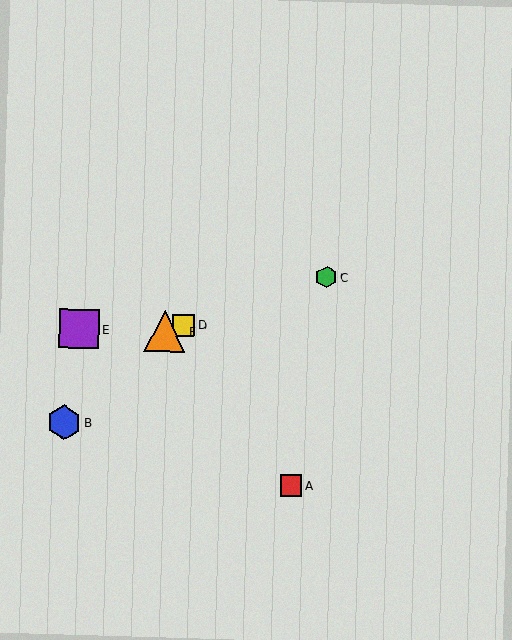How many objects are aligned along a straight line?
3 objects (C, D, F) are aligned along a straight line.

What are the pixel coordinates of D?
Object D is at (184, 325).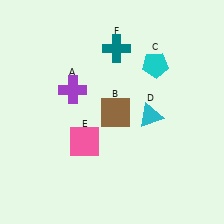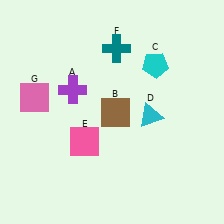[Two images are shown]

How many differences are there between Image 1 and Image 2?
There is 1 difference between the two images.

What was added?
A pink square (G) was added in Image 2.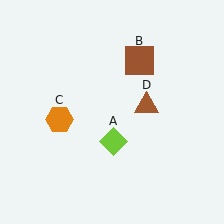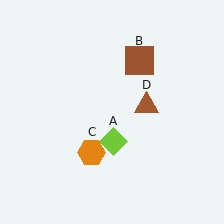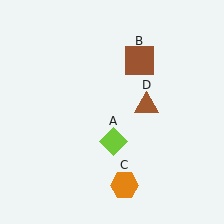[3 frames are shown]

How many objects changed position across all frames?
1 object changed position: orange hexagon (object C).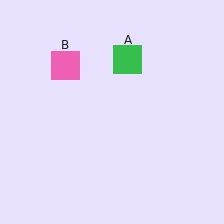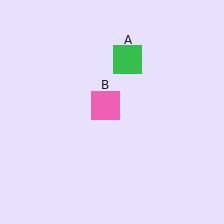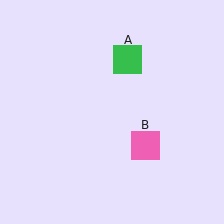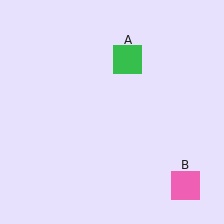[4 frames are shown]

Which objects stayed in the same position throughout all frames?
Green square (object A) remained stationary.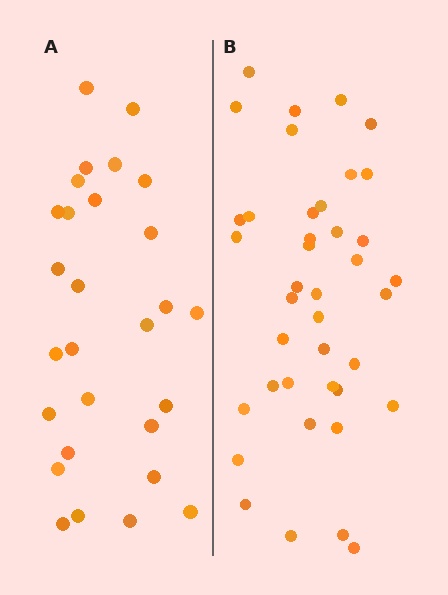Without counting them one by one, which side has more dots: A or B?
Region B (the right region) has more dots.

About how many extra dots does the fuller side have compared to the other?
Region B has roughly 12 or so more dots than region A.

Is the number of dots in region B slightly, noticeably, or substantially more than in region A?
Region B has noticeably more, but not dramatically so. The ratio is roughly 1.4 to 1.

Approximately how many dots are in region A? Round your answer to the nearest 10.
About 30 dots. (The exact count is 28, which rounds to 30.)